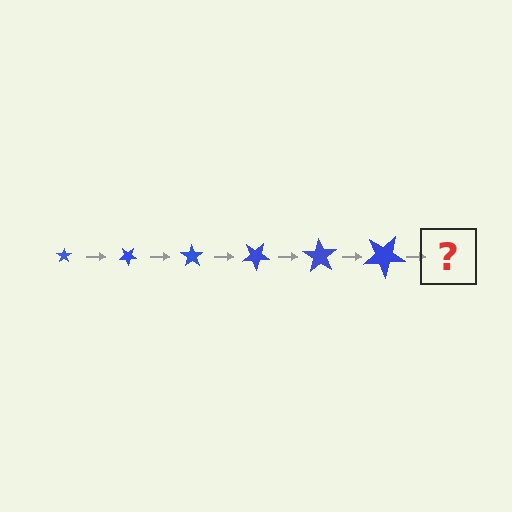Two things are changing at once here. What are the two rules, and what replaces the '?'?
The two rules are that the star grows larger each step and it rotates 35 degrees each step. The '?' should be a star, larger than the previous one and rotated 210 degrees from the start.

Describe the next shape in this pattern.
It should be a star, larger than the previous one and rotated 210 degrees from the start.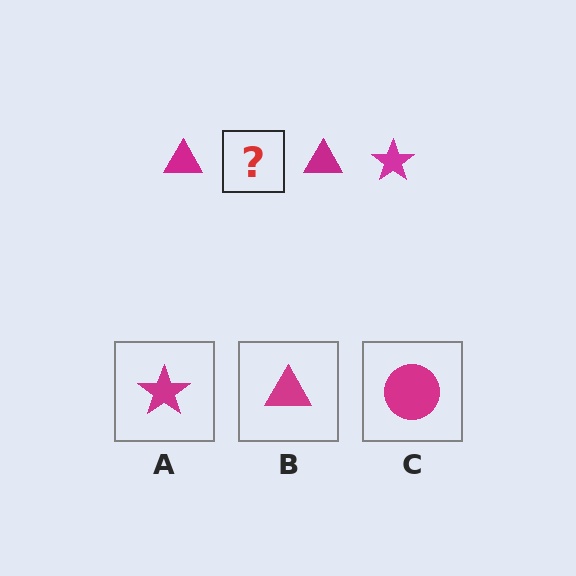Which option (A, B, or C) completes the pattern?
A.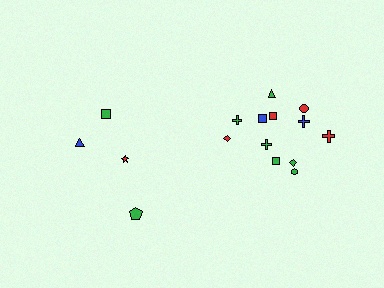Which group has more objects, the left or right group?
The right group.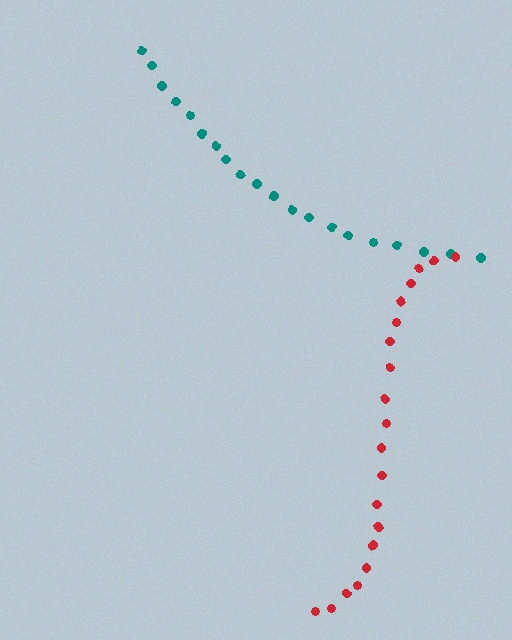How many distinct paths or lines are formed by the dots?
There are 2 distinct paths.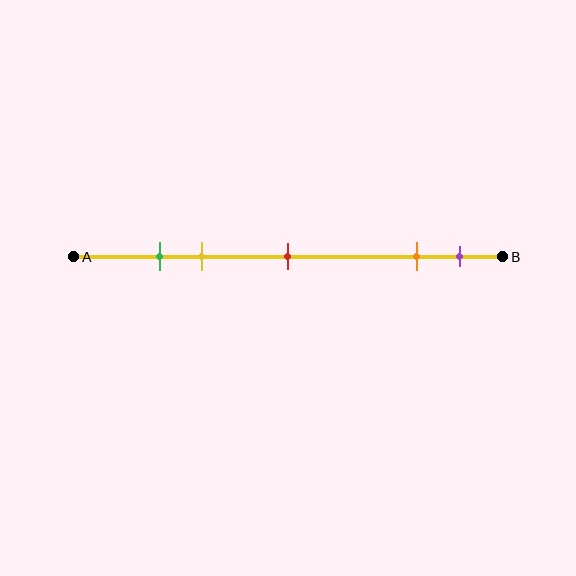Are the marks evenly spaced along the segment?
No, the marks are not evenly spaced.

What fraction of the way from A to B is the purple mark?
The purple mark is approximately 90% (0.9) of the way from A to B.